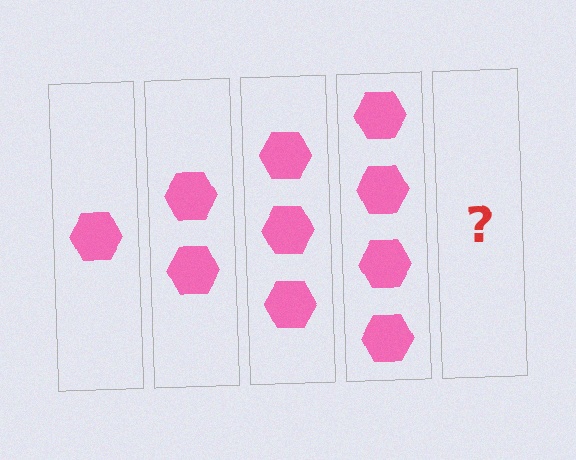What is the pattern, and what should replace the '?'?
The pattern is that each step adds one more hexagon. The '?' should be 5 hexagons.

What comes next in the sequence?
The next element should be 5 hexagons.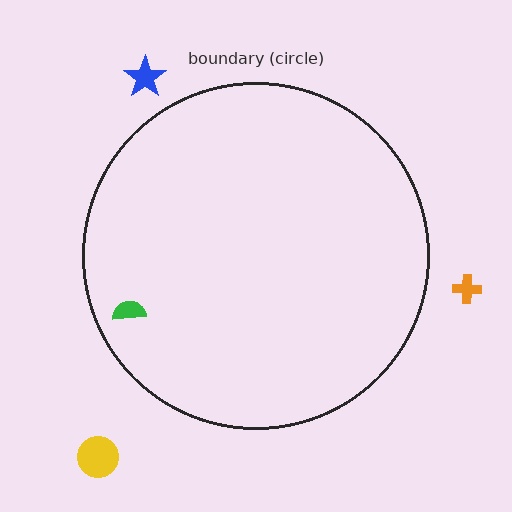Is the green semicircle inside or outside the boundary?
Inside.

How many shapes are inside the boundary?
1 inside, 3 outside.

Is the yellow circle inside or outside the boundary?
Outside.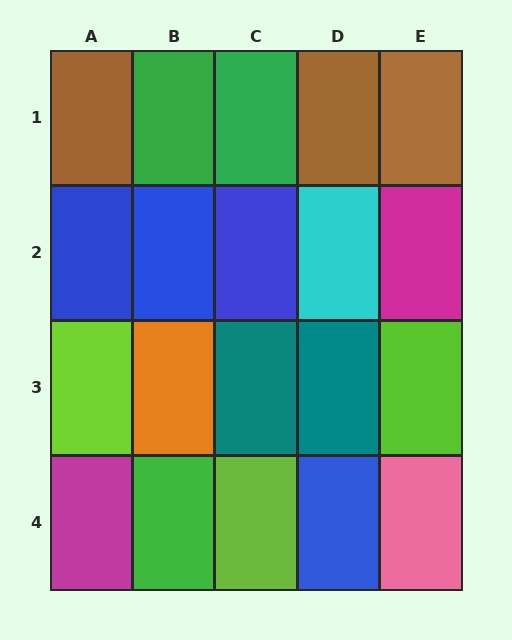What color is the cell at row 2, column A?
Blue.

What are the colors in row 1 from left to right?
Brown, green, green, brown, brown.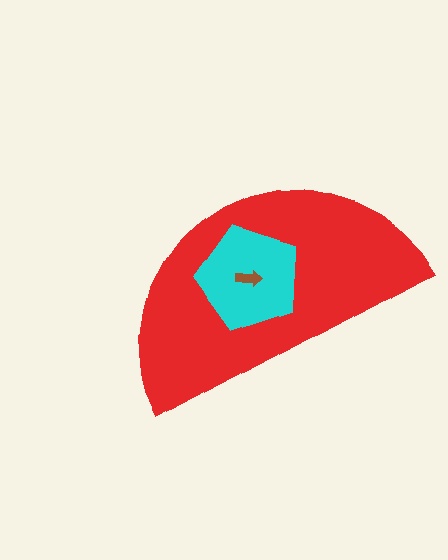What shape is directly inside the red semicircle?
The cyan pentagon.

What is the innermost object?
The brown arrow.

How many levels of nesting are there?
3.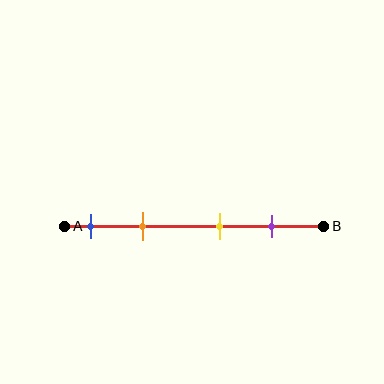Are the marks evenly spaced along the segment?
No, the marks are not evenly spaced.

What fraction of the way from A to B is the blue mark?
The blue mark is approximately 10% (0.1) of the way from A to B.